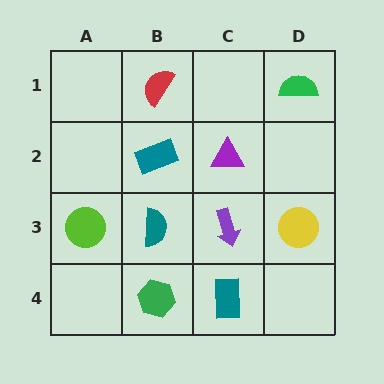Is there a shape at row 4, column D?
No, that cell is empty.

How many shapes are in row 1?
2 shapes.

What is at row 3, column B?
A teal semicircle.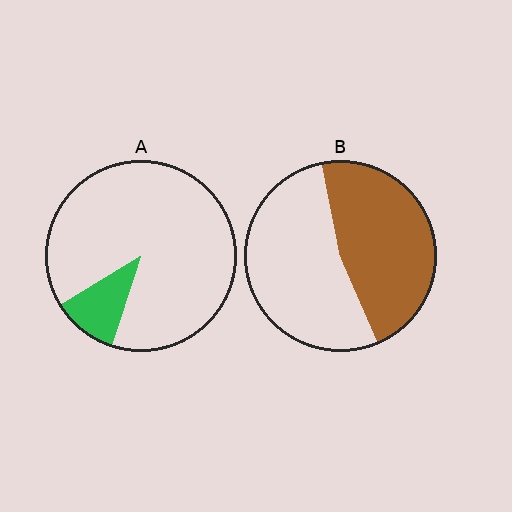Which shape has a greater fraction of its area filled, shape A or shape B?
Shape B.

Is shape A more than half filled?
No.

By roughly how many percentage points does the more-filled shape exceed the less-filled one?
By roughly 35 percentage points (B over A).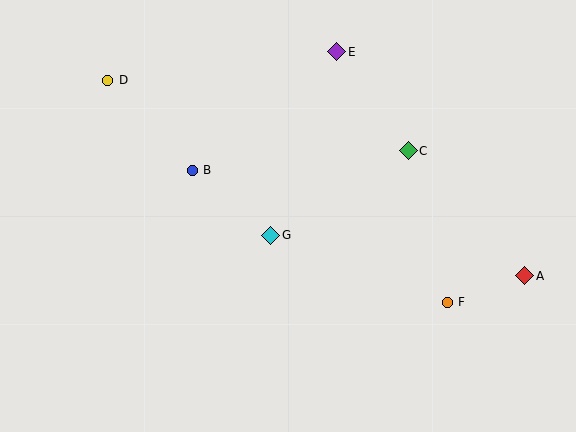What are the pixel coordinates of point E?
Point E is at (337, 52).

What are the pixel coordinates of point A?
Point A is at (525, 276).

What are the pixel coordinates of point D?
Point D is at (108, 80).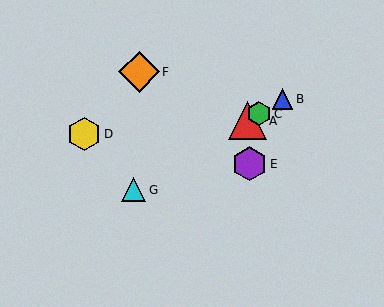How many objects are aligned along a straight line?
4 objects (A, B, C, G) are aligned along a straight line.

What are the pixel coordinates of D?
Object D is at (84, 134).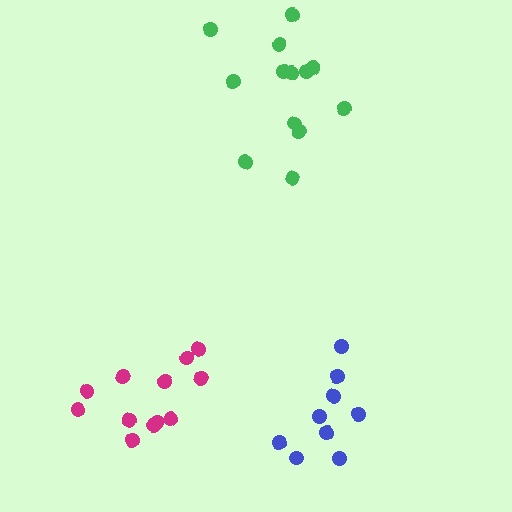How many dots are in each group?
Group 1: 13 dots, Group 2: 12 dots, Group 3: 9 dots (34 total).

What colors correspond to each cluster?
The clusters are colored: green, magenta, blue.